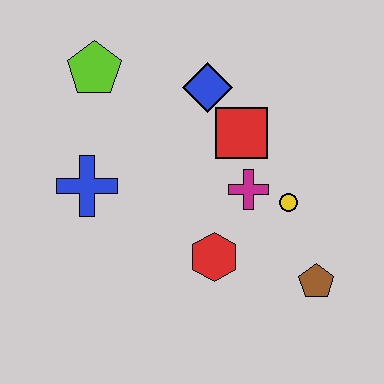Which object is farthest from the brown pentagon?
The lime pentagon is farthest from the brown pentagon.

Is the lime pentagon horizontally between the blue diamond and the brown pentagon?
No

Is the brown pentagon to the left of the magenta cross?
No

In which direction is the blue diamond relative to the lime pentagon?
The blue diamond is to the right of the lime pentagon.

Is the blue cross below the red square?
Yes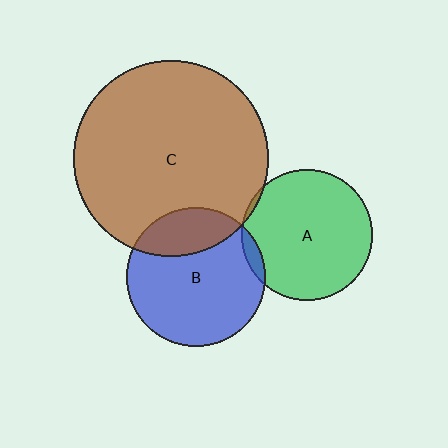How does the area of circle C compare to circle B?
Approximately 2.0 times.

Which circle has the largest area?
Circle C (brown).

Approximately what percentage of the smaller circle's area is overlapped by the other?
Approximately 25%.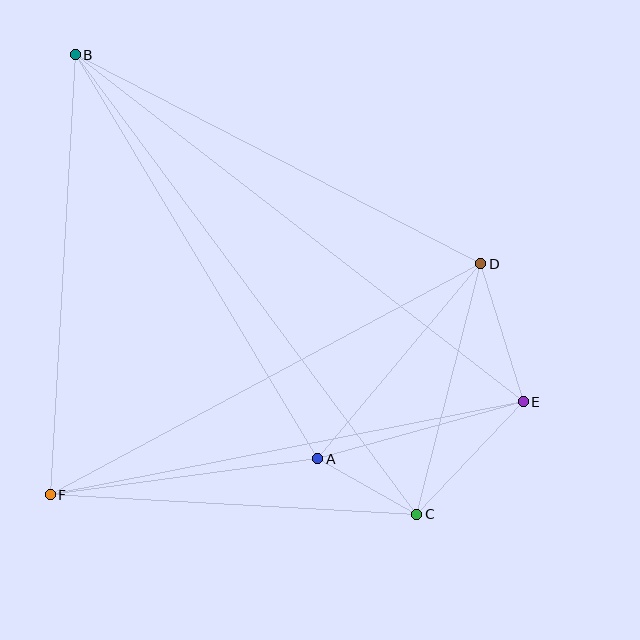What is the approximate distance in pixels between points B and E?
The distance between B and E is approximately 567 pixels.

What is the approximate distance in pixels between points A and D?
The distance between A and D is approximately 254 pixels.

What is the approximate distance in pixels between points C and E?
The distance between C and E is approximately 154 pixels.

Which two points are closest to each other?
Points A and C are closest to each other.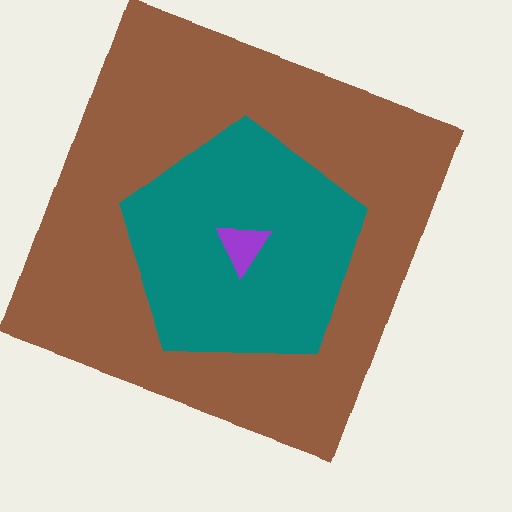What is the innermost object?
The purple triangle.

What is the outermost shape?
The brown square.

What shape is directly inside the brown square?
The teal pentagon.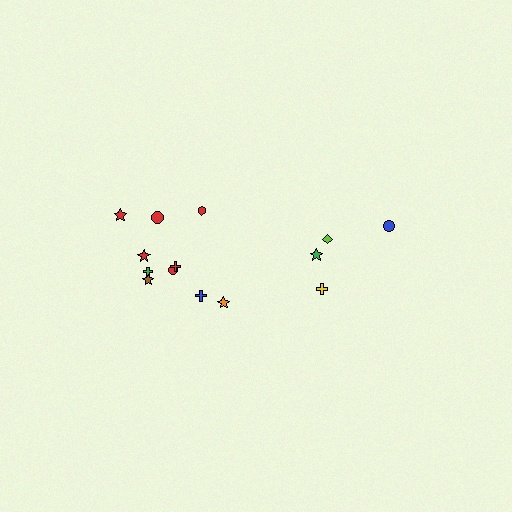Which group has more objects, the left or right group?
The left group.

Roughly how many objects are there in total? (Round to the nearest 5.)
Roughly 15 objects in total.